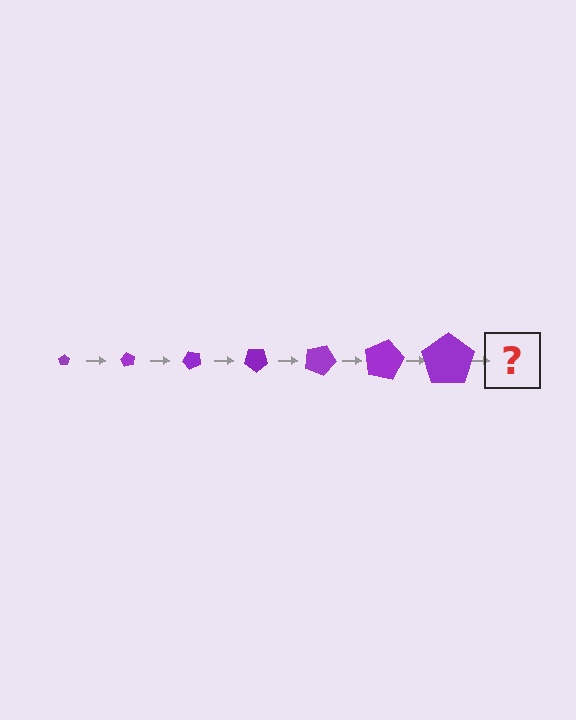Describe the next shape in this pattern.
It should be a pentagon, larger than the previous one and rotated 420 degrees from the start.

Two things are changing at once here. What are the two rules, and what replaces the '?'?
The two rules are that the pentagon grows larger each step and it rotates 60 degrees each step. The '?' should be a pentagon, larger than the previous one and rotated 420 degrees from the start.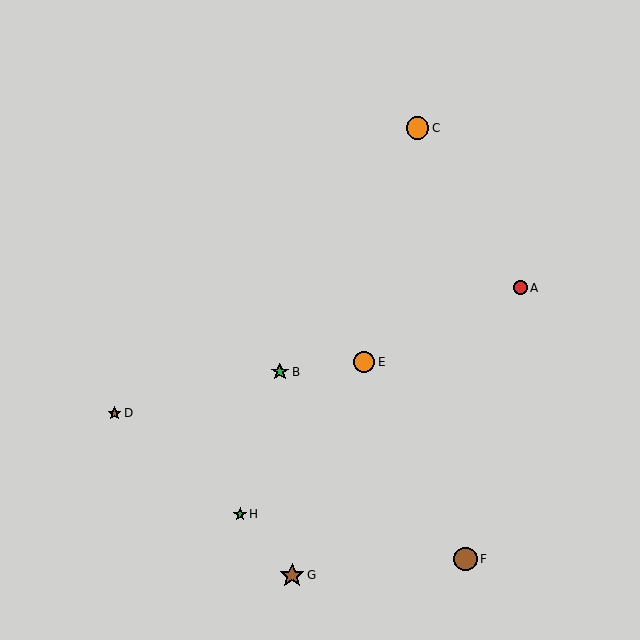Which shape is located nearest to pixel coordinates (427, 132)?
The orange circle (labeled C) at (418, 128) is nearest to that location.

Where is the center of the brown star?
The center of the brown star is at (292, 575).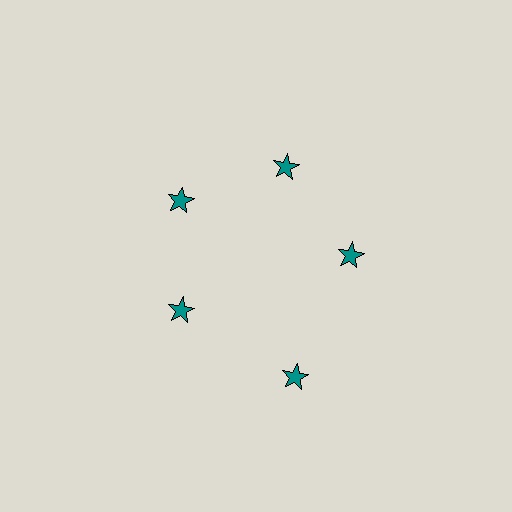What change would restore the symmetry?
The symmetry would be restored by moving it inward, back onto the ring so that all 5 stars sit at equal angles and equal distance from the center.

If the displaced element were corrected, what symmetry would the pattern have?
It would have 5-fold rotational symmetry — the pattern would map onto itself every 72 degrees.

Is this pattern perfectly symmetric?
No. The 5 teal stars are arranged in a ring, but one element near the 5 o'clock position is pushed outward from the center, breaking the 5-fold rotational symmetry.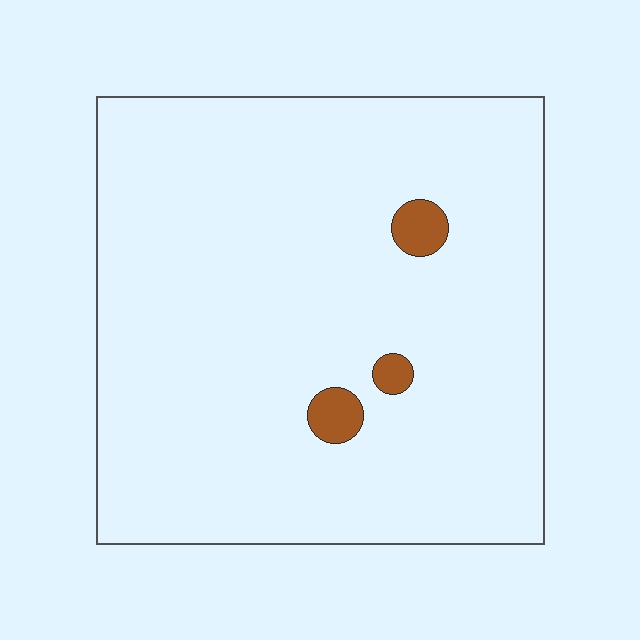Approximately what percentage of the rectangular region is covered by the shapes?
Approximately 5%.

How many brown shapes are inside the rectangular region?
3.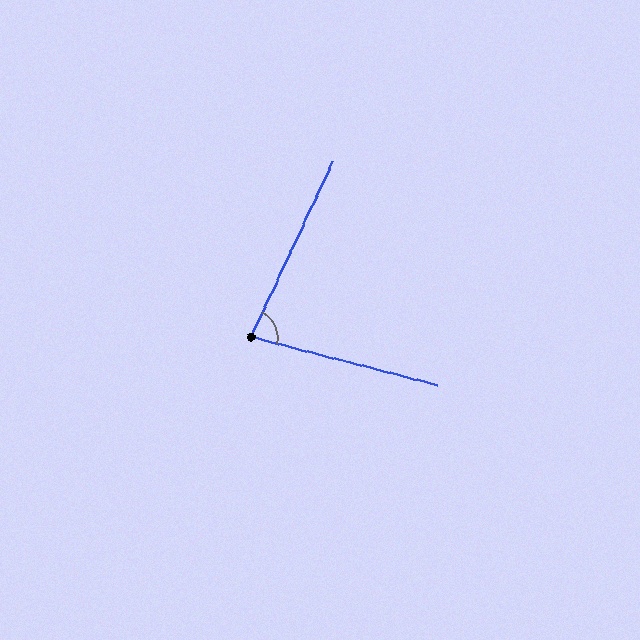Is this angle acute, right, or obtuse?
It is acute.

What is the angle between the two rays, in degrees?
Approximately 80 degrees.